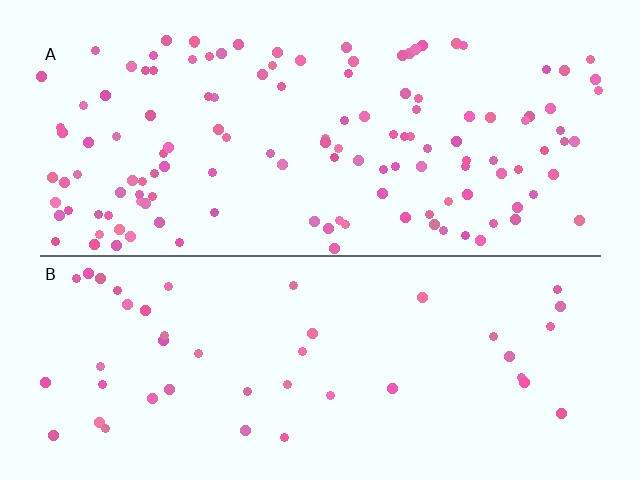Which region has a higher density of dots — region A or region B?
A (the top).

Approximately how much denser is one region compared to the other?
Approximately 3.0× — region A over region B.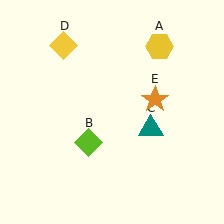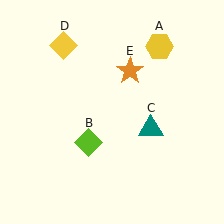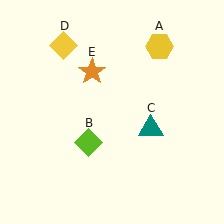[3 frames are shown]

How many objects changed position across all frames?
1 object changed position: orange star (object E).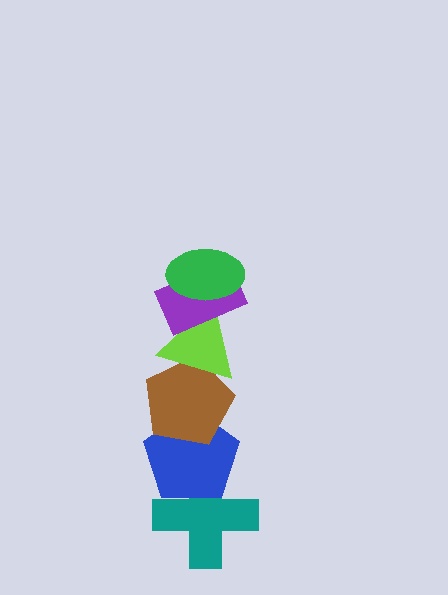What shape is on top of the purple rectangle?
The green ellipse is on top of the purple rectangle.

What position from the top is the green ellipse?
The green ellipse is 1st from the top.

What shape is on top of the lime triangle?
The purple rectangle is on top of the lime triangle.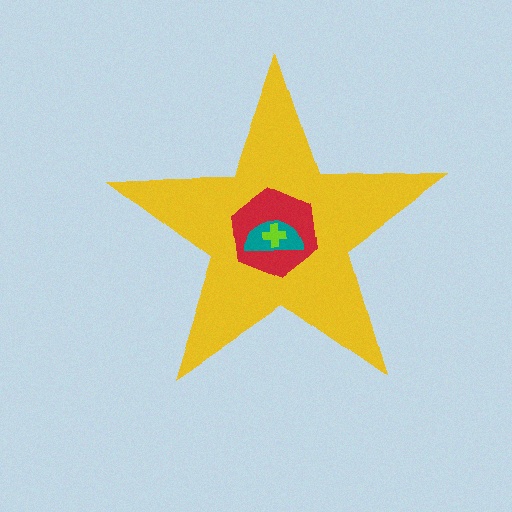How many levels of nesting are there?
4.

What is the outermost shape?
The yellow star.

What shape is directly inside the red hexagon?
The teal semicircle.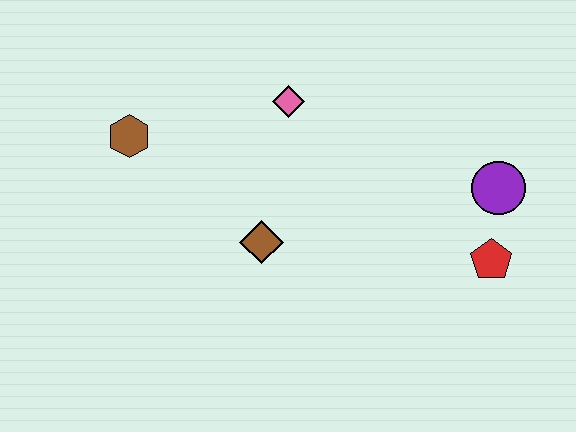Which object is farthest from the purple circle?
The brown hexagon is farthest from the purple circle.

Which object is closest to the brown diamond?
The pink diamond is closest to the brown diamond.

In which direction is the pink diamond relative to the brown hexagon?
The pink diamond is to the right of the brown hexagon.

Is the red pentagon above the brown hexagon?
No